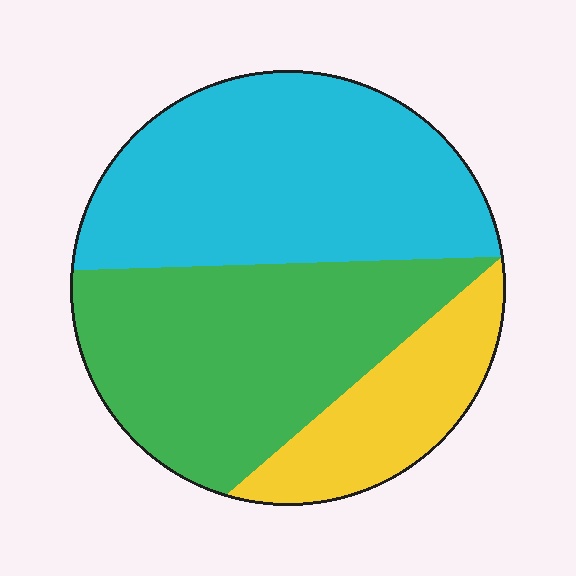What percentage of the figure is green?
Green covers about 40% of the figure.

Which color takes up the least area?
Yellow, at roughly 20%.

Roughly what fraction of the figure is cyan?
Cyan covers around 45% of the figure.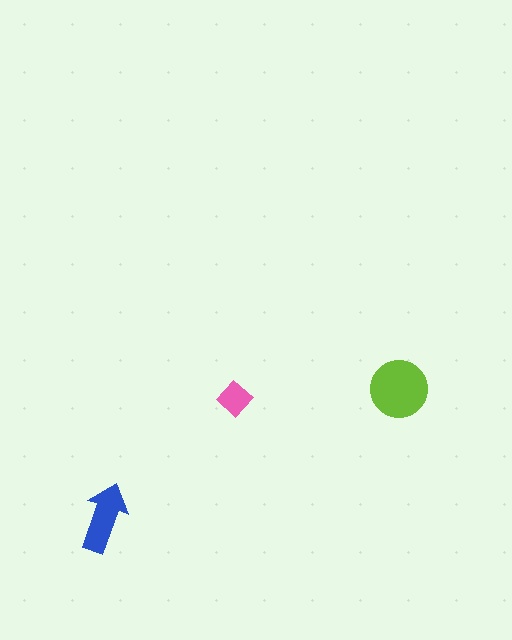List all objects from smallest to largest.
The pink diamond, the blue arrow, the lime circle.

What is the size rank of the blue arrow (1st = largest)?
2nd.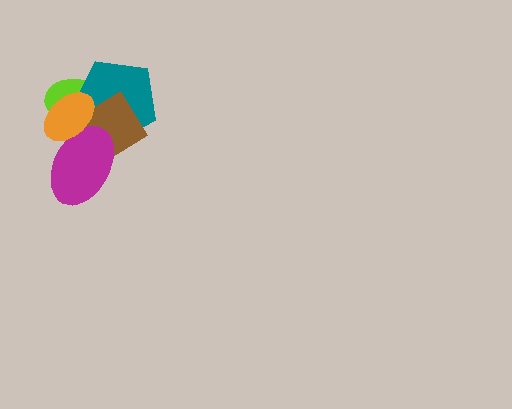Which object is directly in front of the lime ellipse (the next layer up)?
The teal pentagon is directly in front of the lime ellipse.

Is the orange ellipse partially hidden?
No, no other shape covers it.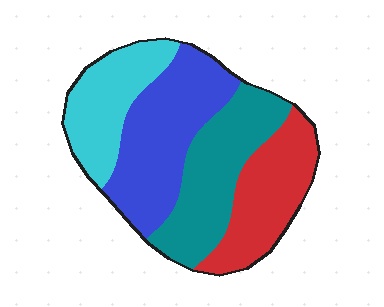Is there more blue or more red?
Blue.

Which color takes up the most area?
Blue, at roughly 30%.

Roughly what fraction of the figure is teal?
Teal covers 26% of the figure.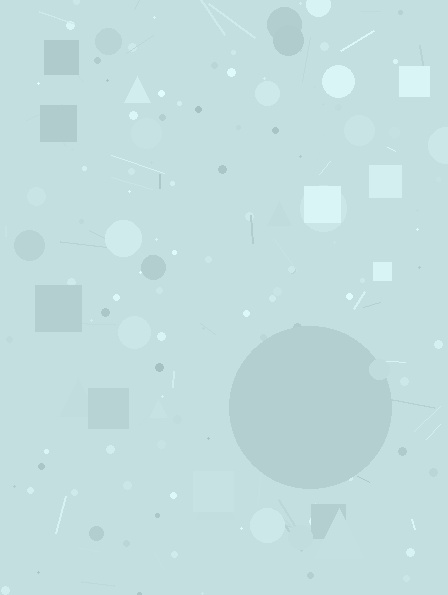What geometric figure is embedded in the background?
A circle is embedded in the background.